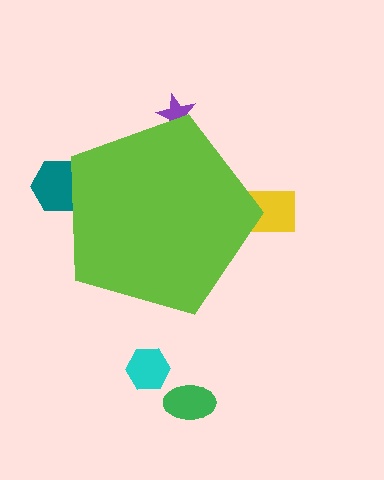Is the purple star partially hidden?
Yes, the purple star is partially hidden behind the lime pentagon.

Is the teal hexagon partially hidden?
Yes, the teal hexagon is partially hidden behind the lime pentagon.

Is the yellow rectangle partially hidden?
Yes, the yellow rectangle is partially hidden behind the lime pentagon.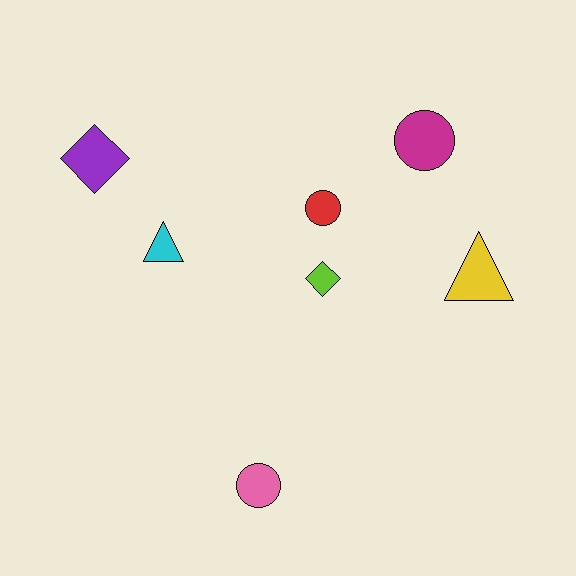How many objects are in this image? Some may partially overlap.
There are 7 objects.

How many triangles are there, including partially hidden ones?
There are 2 triangles.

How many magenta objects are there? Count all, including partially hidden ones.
There is 1 magenta object.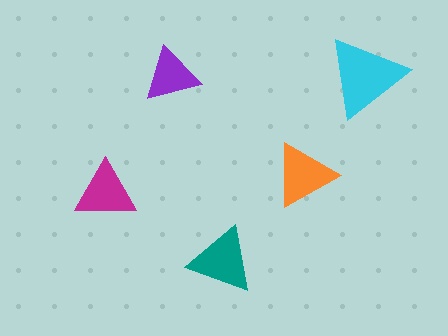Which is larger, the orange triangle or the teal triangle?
The teal one.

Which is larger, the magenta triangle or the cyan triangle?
The cyan one.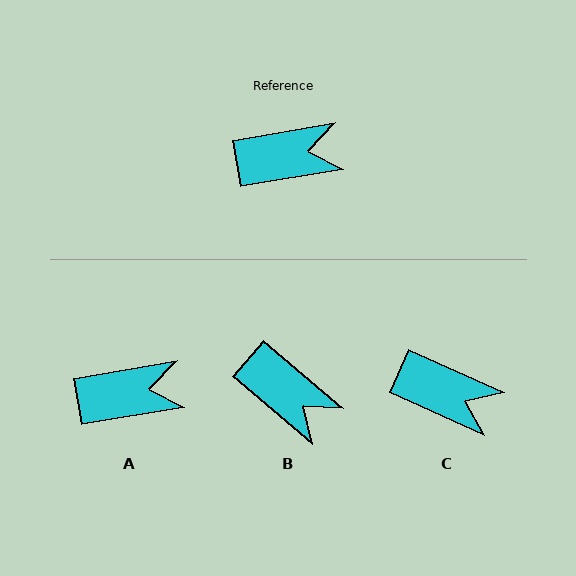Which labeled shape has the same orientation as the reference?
A.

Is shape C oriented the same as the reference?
No, it is off by about 34 degrees.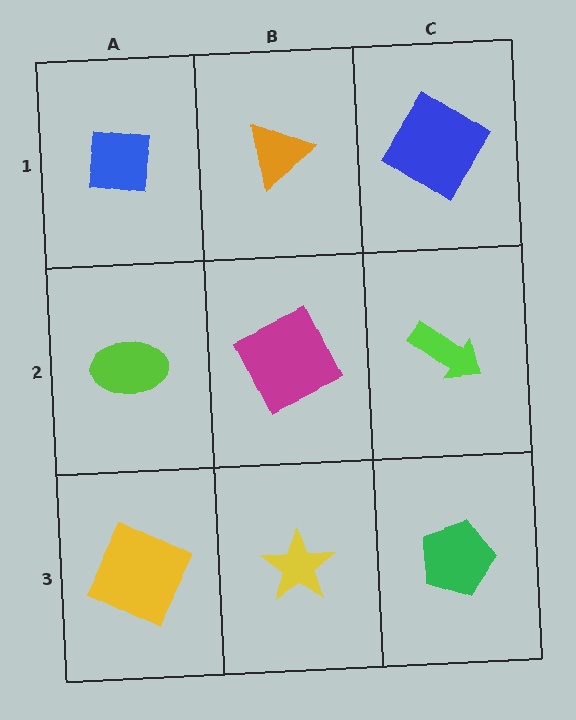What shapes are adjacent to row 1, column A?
A lime ellipse (row 2, column A), an orange triangle (row 1, column B).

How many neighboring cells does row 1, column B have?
3.